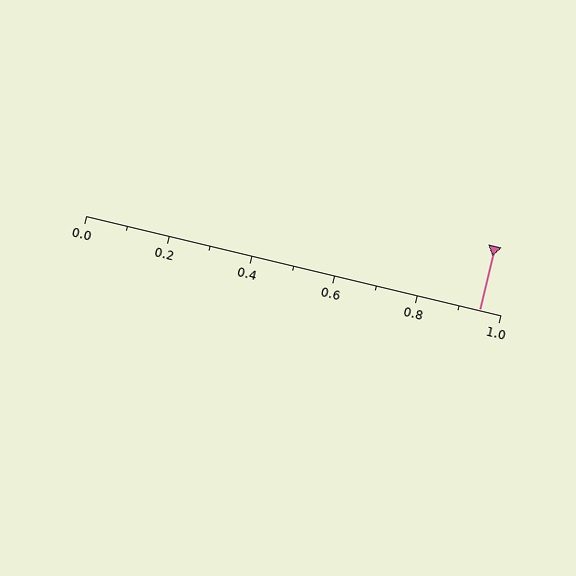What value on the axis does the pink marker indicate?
The marker indicates approximately 0.95.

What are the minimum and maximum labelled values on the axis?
The axis runs from 0.0 to 1.0.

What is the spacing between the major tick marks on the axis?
The major ticks are spaced 0.2 apart.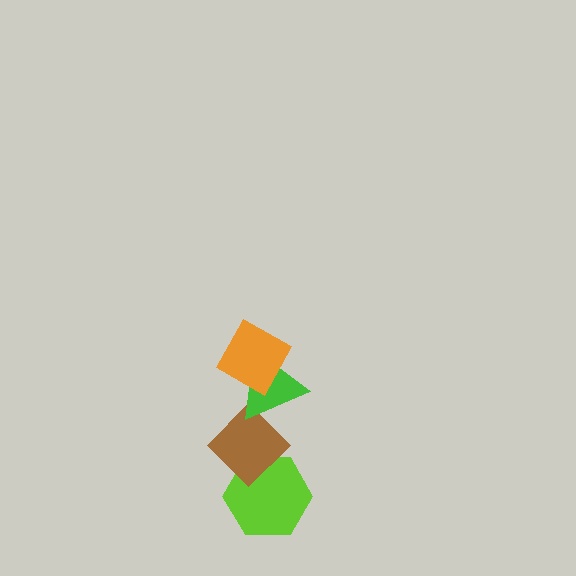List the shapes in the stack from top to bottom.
From top to bottom: the orange diamond, the green triangle, the brown diamond, the lime hexagon.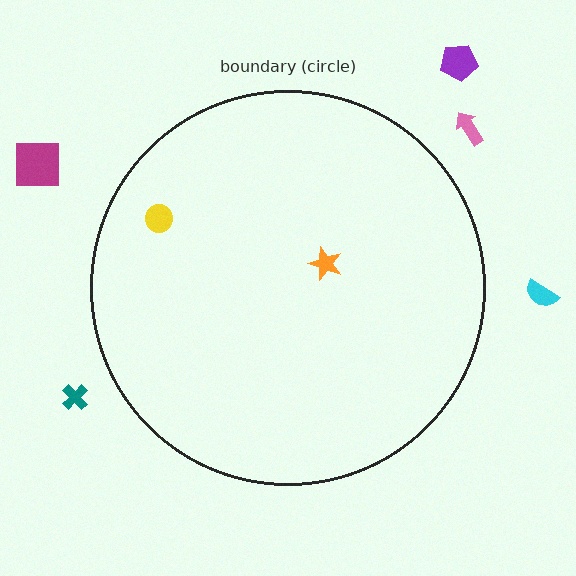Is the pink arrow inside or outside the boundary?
Outside.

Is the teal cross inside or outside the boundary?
Outside.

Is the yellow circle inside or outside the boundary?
Inside.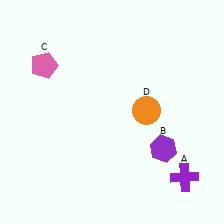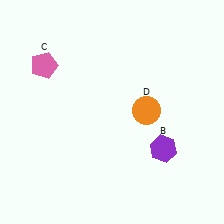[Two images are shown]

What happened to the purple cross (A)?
The purple cross (A) was removed in Image 2. It was in the bottom-right area of Image 1.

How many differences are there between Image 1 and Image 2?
There is 1 difference between the two images.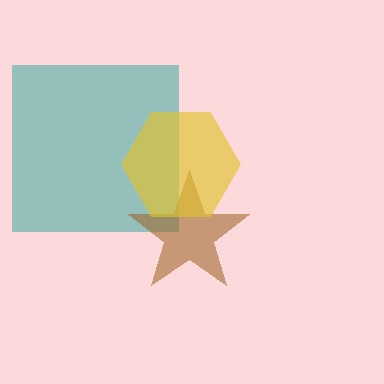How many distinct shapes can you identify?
There are 3 distinct shapes: a teal square, a brown star, a yellow hexagon.